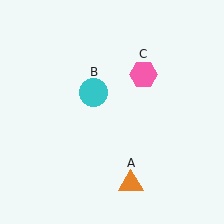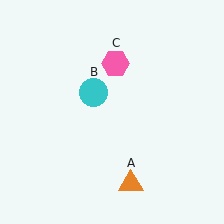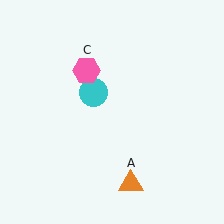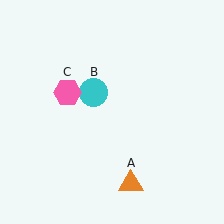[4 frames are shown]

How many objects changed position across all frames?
1 object changed position: pink hexagon (object C).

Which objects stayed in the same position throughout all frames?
Orange triangle (object A) and cyan circle (object B) remained stationary.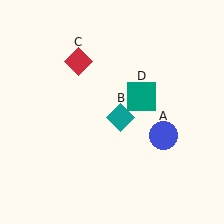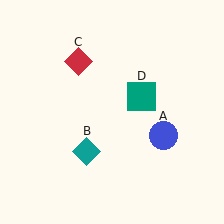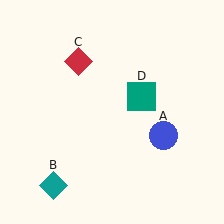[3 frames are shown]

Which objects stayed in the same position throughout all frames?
Blue circle (object A) and red diamond (object C) and teal square (object D) remained stationary.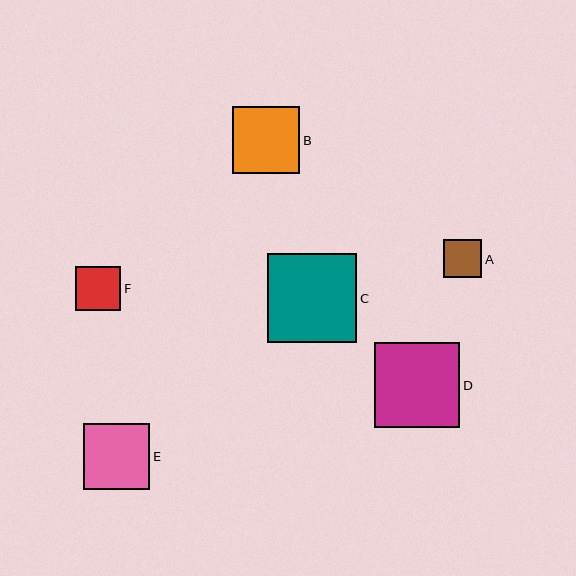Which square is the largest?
Square C is the largest with a size of approximately 89 pixels.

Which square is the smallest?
Square A is the smallest with a size of approximately 38 pixels.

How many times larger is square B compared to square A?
Square B is approximately 1.8 times the size of square A.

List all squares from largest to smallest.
From largest to smallest: C, D, B, E, F, A.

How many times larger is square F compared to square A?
Square F is approximately 1.2 times the size of square A.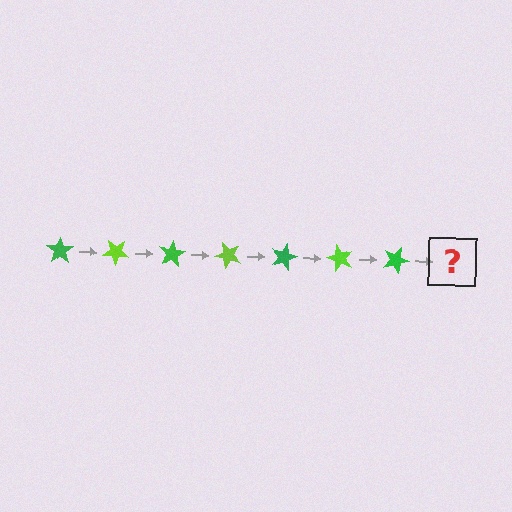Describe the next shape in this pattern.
It should be a lime star, rotated 280 degrees from the start.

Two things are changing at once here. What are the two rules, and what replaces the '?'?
The two rules are that it rotates 40 degrees each step and the color cycles through green and lime. The '?' should be a lime star, rotated 280 degrees from the start.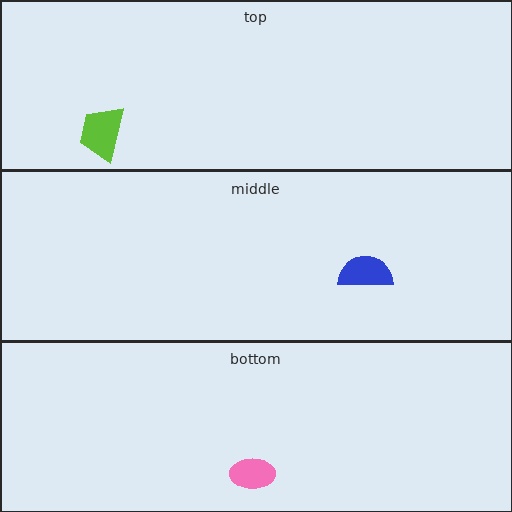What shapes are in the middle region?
The blue semicircle.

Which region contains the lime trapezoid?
The top region.